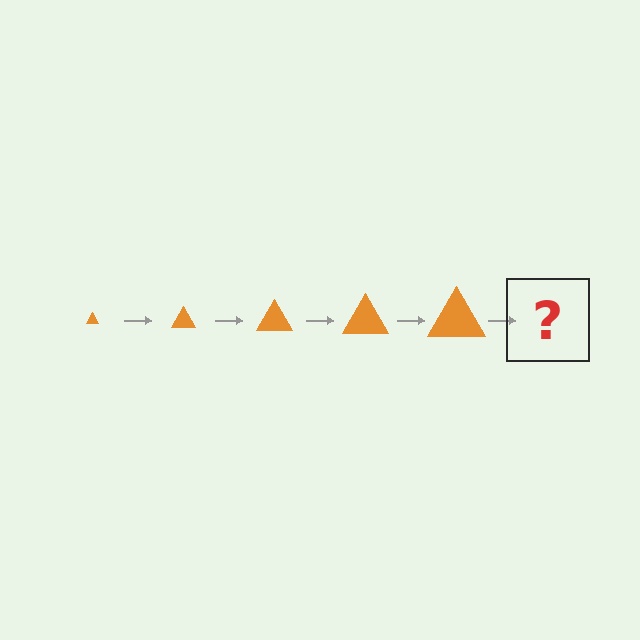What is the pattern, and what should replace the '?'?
The pattern is that the triangle gets progressively larger each step. The '?' should be an orange triangle, larger than the previous one.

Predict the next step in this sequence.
The next step is an orange triangle, larger than the previous one.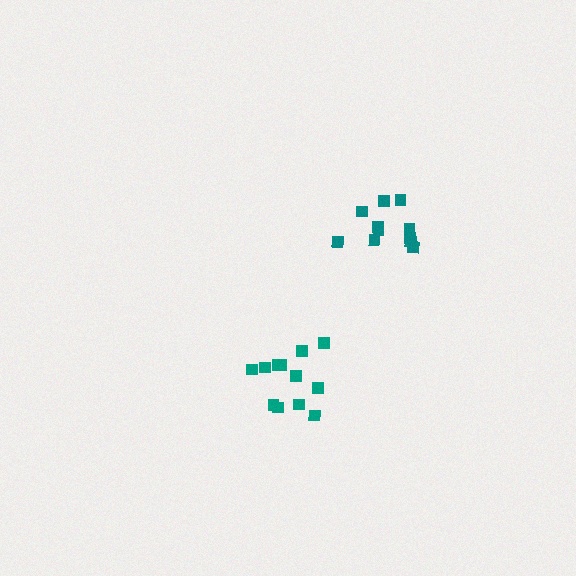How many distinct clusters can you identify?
There are 2 distinct clusters.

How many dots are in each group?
Group 1: 11 dots, Group 2: 12 dots (23 total).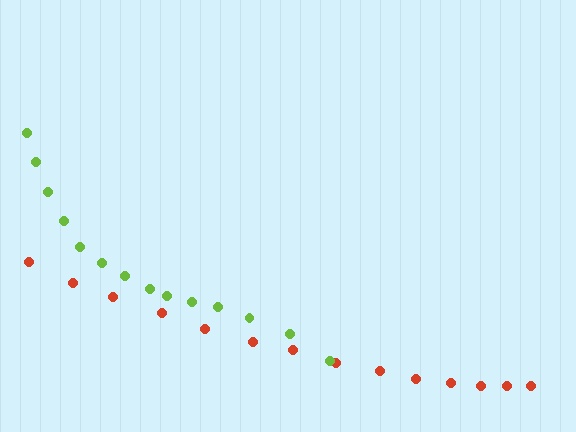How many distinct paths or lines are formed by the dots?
There are 2 distinct paths.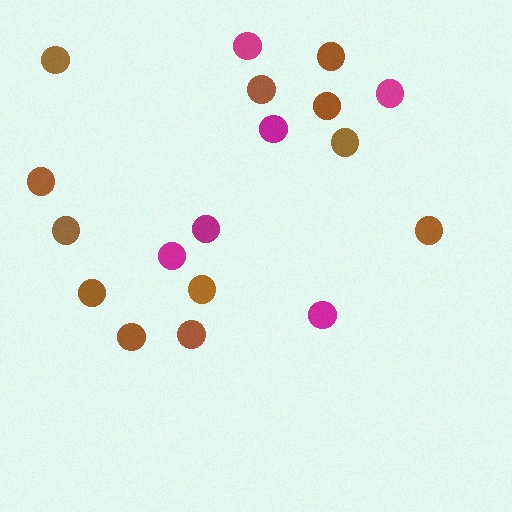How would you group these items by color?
There are 2 groups: one group of magenta circles (6) and one group of brown circles (12).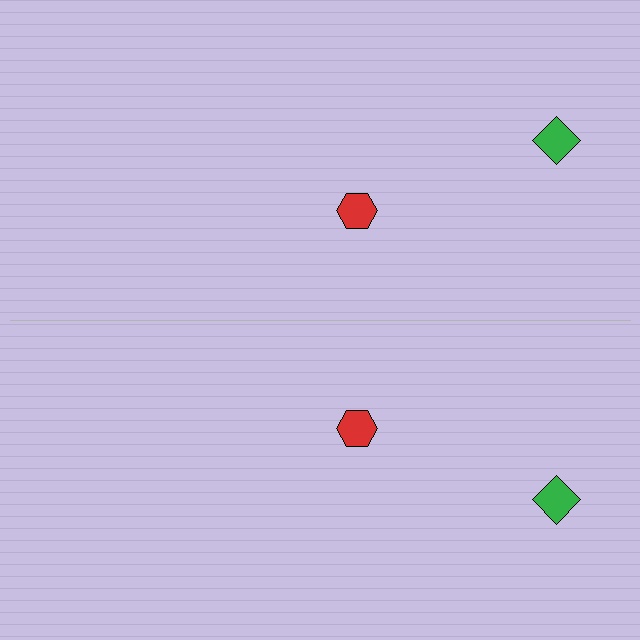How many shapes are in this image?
There are 4 shapes in this image.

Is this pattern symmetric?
Yes, this pattern has bilateral (reflection) symmetry.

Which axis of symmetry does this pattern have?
The pattern has a horizontal axis of symmetry running through the center of the image.